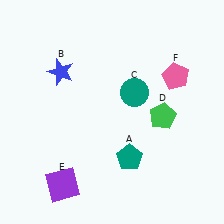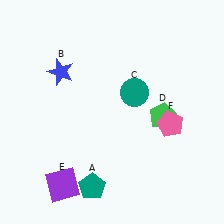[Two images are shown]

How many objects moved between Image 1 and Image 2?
2 objects moved between the two images.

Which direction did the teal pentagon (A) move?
The teal pentagon (A) moved left.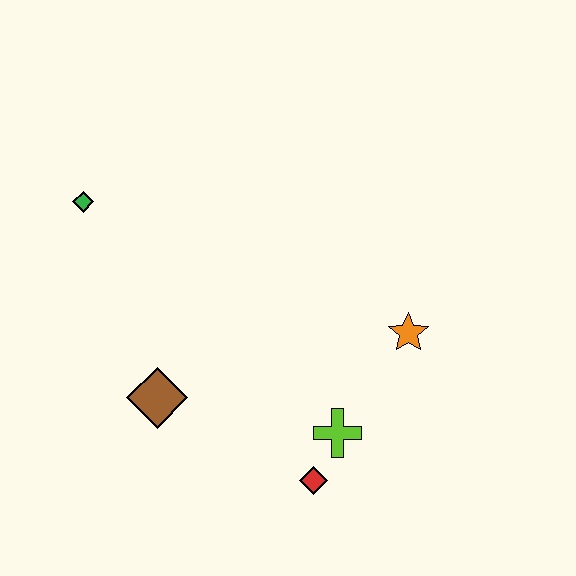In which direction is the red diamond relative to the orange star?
The red diamond is below the orange star.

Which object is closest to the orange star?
The lime cross is closest to the orange star.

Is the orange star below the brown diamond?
No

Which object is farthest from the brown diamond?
The orange star is farthest from the brown diamond.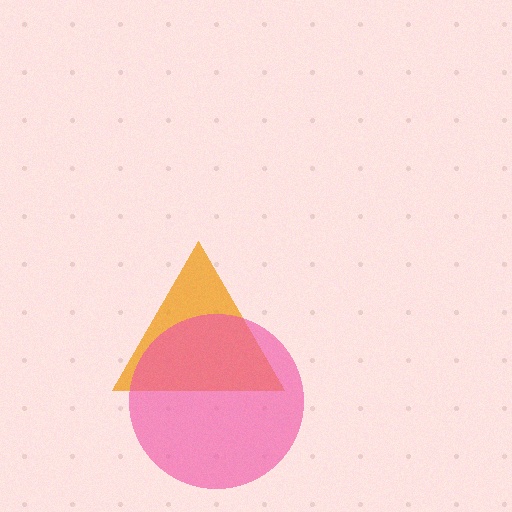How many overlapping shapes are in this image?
There are 2 overlapping shapes in the image.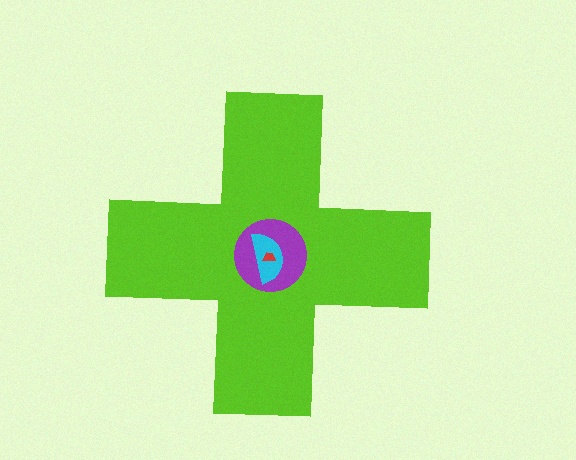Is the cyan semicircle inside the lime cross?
Yes.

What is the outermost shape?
The lime cross.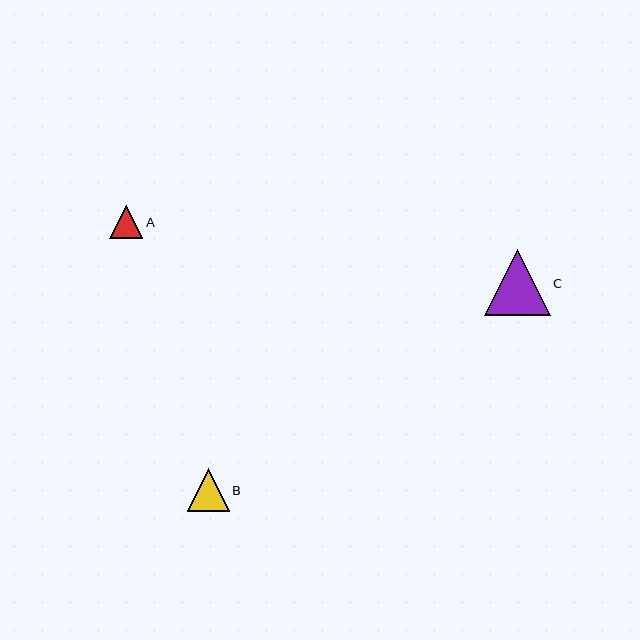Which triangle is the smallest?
Triangle A is the smallest with a size of approximately 33 pixels.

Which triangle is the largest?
Triangle C is the largest with a size of approximately 66 pixels.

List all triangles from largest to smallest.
From largest to smallest: C, B, A.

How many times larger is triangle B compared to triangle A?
Triangle B is approximately 1.3 times the size of triangle A.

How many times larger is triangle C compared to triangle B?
Triangle C is approximately 1.6 times the size of triangle B.